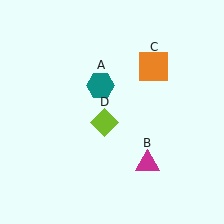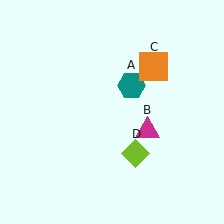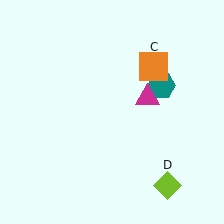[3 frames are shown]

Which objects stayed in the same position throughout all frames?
Orange square (object C) remained stationary.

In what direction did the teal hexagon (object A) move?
The teal hexagon (object A) moved right.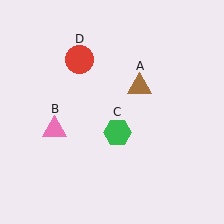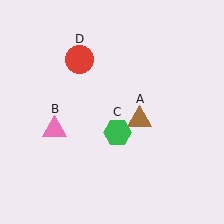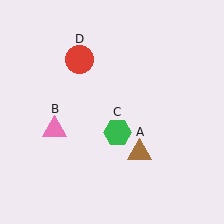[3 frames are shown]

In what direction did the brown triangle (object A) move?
The brown triangle (object A) moved down.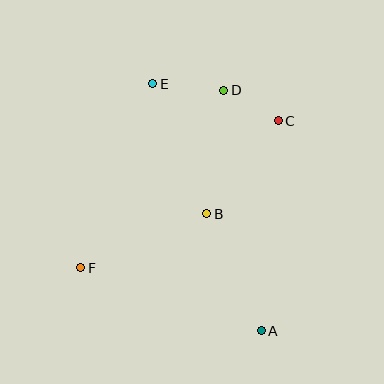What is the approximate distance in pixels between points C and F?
The distance between C and F is approximately 246 pixels.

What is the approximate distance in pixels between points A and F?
The distance between A and F is approximately 191 pixels.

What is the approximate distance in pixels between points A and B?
The distance between A and B is approximately 129 pixels.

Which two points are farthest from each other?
Points A and E are farthest from each other.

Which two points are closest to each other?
Points C and D are closest to each other.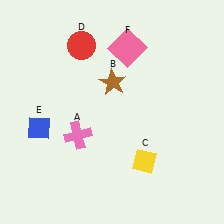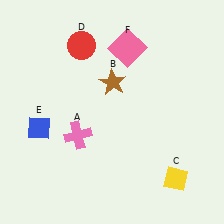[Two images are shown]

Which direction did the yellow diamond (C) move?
The yellow diamond (C) moved right.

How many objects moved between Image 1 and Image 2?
1 object moved between the two images.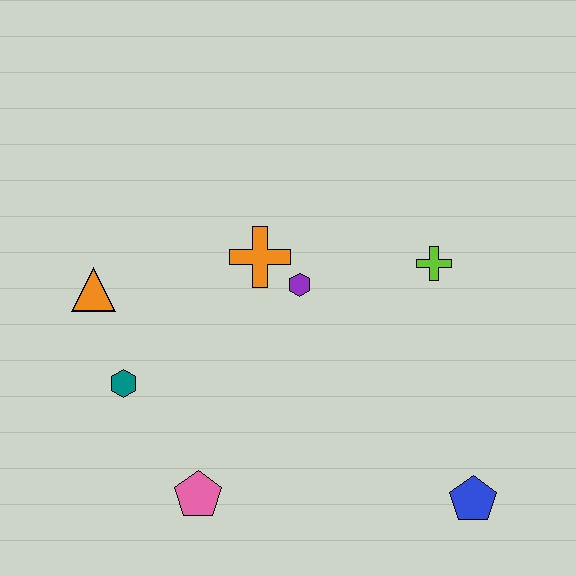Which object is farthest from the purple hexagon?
The blue pentagon is farthest from the purple hexagon.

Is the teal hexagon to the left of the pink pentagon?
Yes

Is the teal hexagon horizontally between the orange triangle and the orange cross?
Yes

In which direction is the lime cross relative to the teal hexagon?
The lime cross is to the right of the teal hexagon.